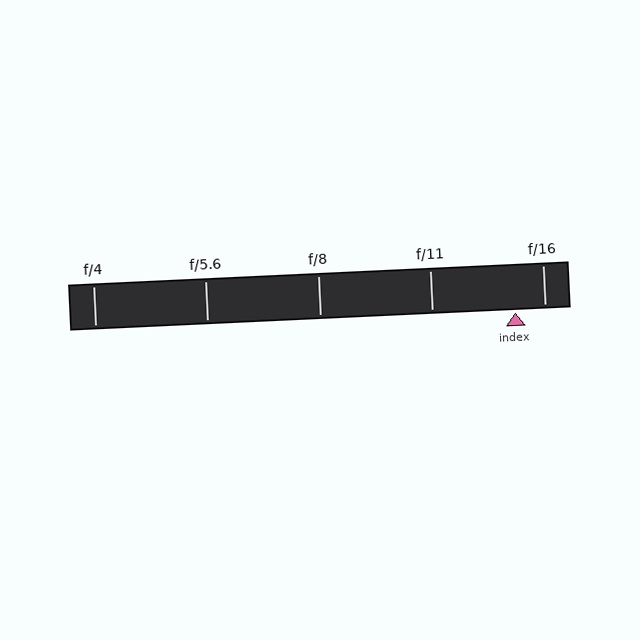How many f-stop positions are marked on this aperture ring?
There are 5 f-stop positions marked.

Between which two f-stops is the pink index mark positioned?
The index mark is between f/11 and f/16.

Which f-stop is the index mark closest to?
The index mark is closest to f/16.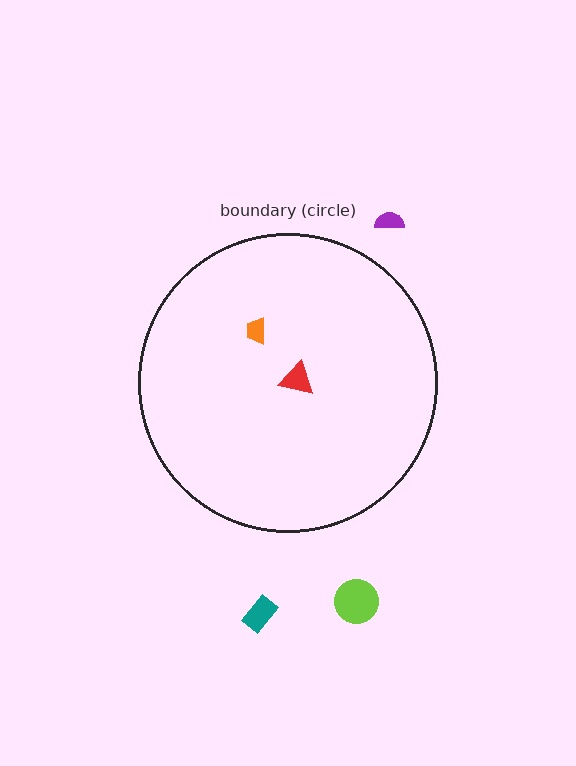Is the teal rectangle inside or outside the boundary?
Outside.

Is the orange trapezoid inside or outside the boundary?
Inside.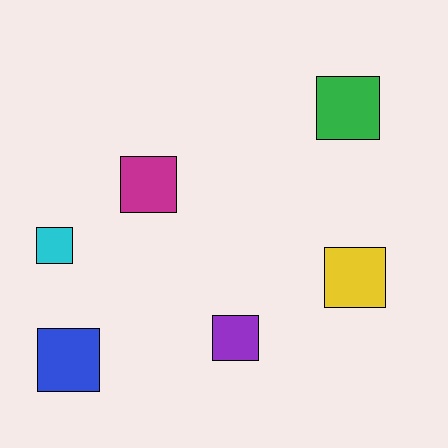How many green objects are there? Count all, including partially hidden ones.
There is 1 green object.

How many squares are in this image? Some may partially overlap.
There are 6 squares.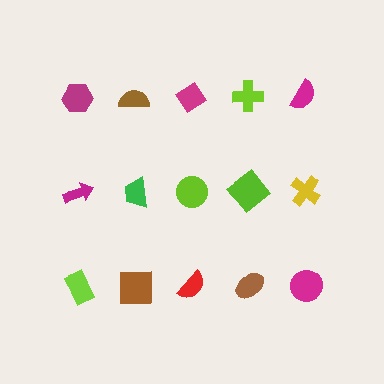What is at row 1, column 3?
A magenta diamond.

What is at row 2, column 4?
A lime diamond.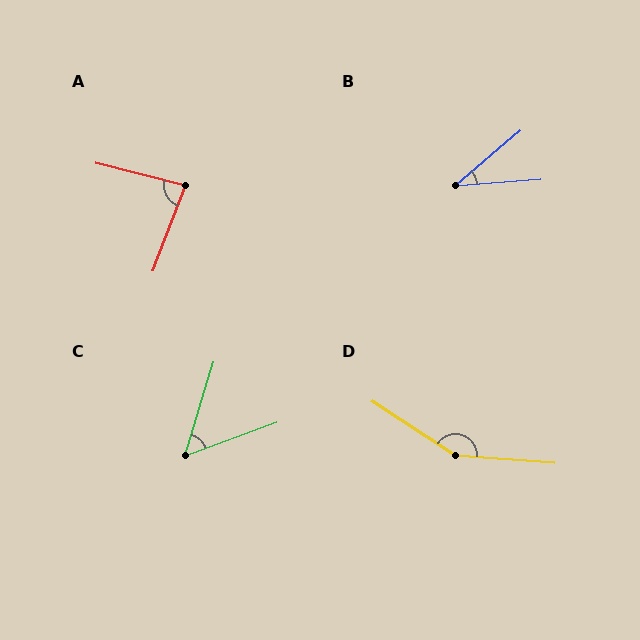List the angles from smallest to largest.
B (36°), C (53°), A (83°), D (151°).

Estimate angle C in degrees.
Approximately 53 degrees.